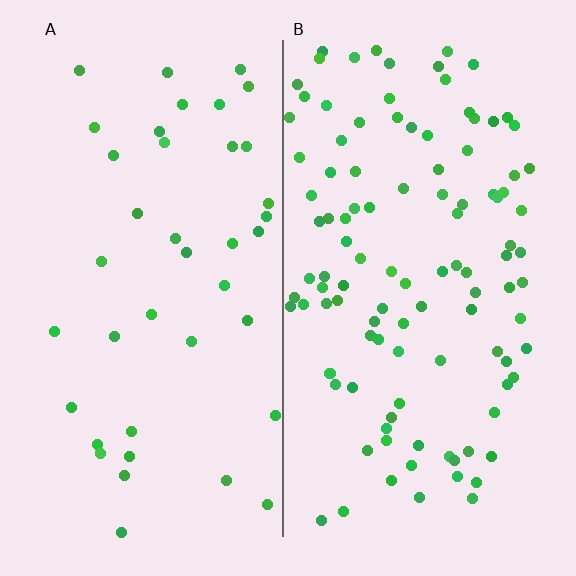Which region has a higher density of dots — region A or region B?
B (the right).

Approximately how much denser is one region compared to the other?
Approximately 2.8× — region B over region A.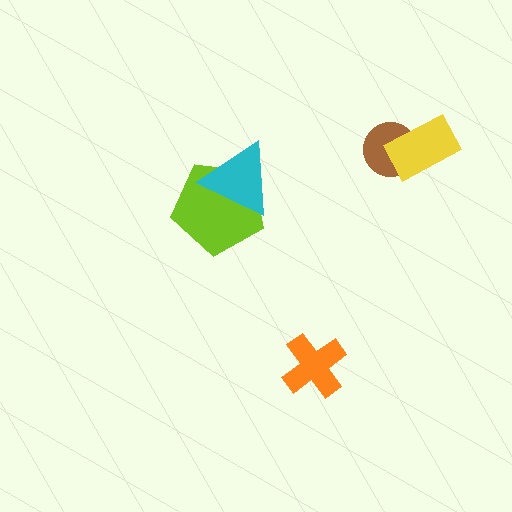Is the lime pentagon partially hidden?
Yes, it is partially covered by another shape.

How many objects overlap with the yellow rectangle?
1 object overlaps with the yellow rectangle.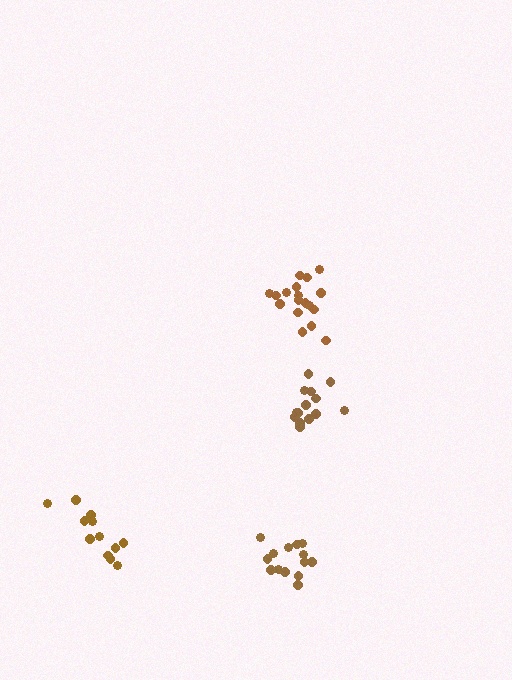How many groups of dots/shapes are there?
There are 4 groups.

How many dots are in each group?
Group 1: 14 dots, Group 2: 14 dots, Group 3: 12 dots, Group 4: 18 dots (58 total).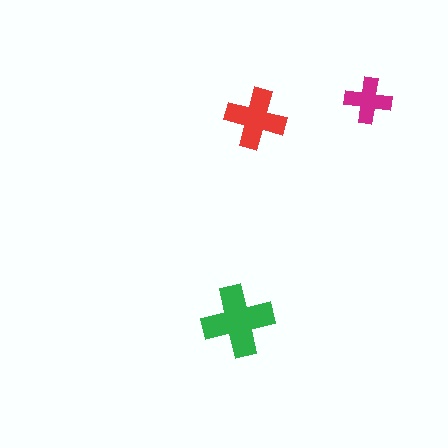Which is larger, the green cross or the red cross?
The green one.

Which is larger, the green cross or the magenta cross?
The green one.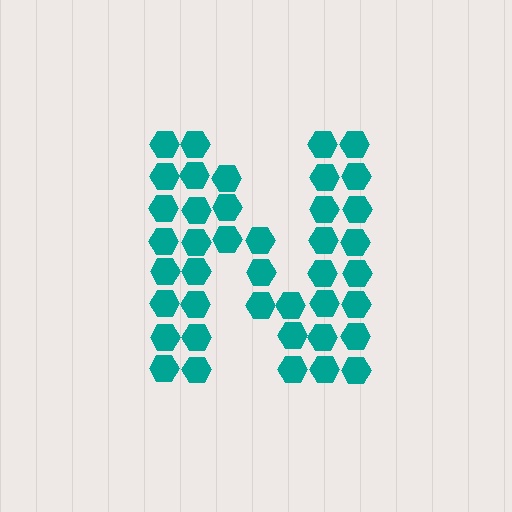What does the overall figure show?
The overall figure shows the letter N.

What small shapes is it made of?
It is made of small hexagons.